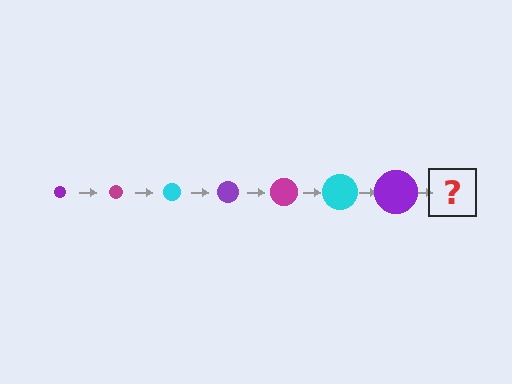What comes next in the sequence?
The next element should be a magenta circle, larger than the previous one.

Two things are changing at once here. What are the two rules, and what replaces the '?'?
The two rules are that the circle grows larger each step and the color cycles through purple, magenta, and cyan. The '?' should be a magenta circle, larger than the previous one.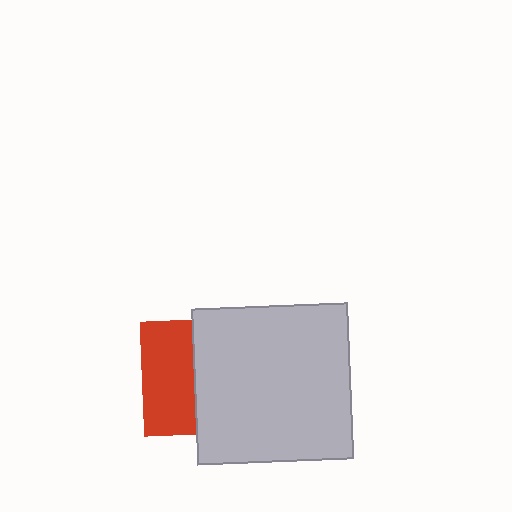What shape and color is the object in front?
The object in front is a light gray square.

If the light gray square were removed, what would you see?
You would see the complete red square.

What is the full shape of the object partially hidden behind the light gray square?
The partially hidden object is a red square.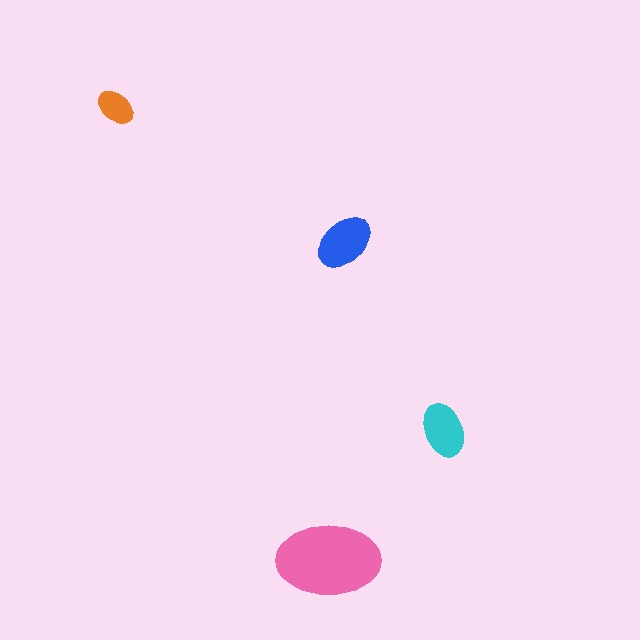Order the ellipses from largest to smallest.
the pink one, the blue one, the cyan one, the orange one.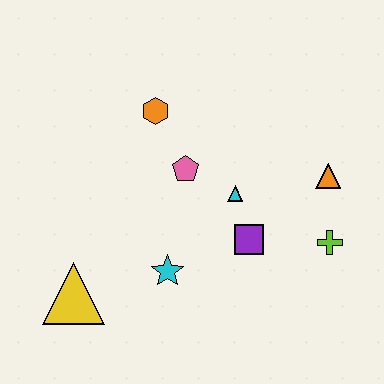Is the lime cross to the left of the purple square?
No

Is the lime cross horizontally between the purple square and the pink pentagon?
No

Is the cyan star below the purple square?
Yes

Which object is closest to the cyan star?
The purple square is closest to the cyan star.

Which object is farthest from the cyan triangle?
The yellow triangle is farthest from the cyan triangle.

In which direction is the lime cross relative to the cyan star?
The lime cross is to the right of the cyan star.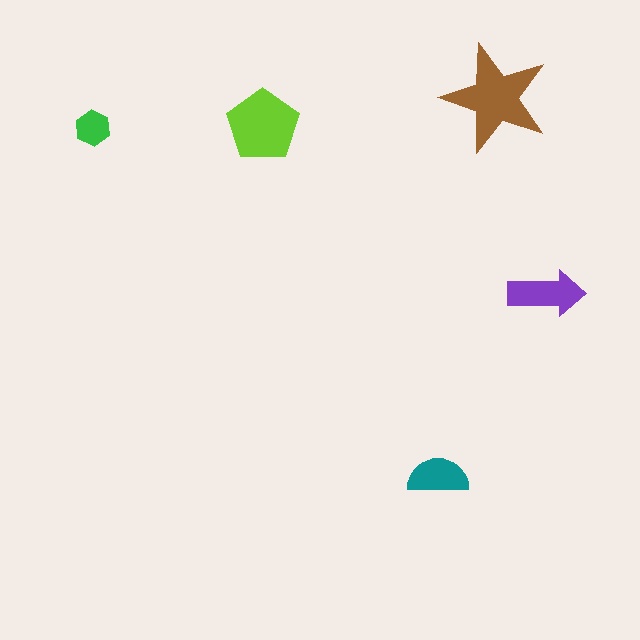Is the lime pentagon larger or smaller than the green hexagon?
Larger.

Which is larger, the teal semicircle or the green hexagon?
The teal semicircle.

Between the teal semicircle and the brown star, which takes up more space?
The brown star.